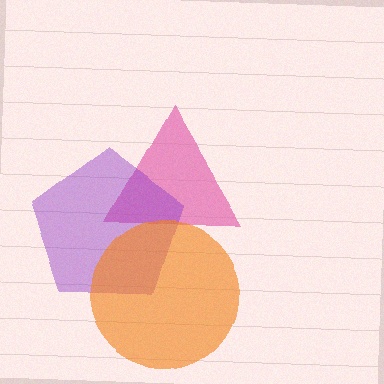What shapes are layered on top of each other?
The layered shapes are: a pink triangle, a purple pentagon, an orange circle.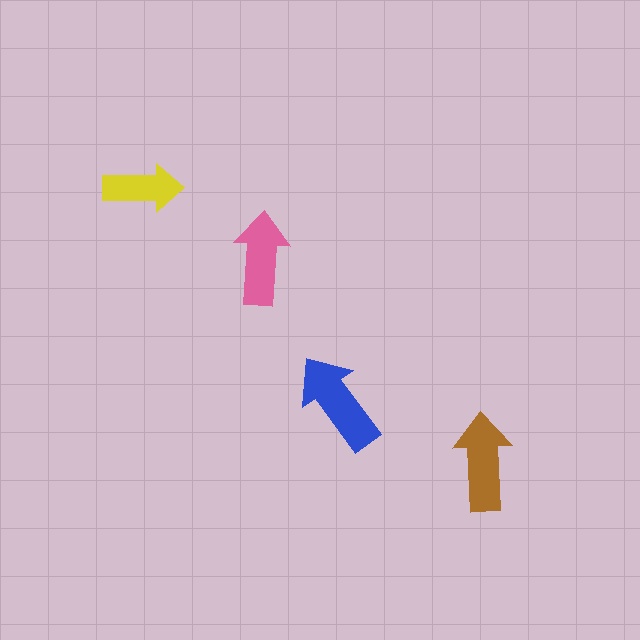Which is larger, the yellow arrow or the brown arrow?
The brown one.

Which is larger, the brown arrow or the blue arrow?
The blue one.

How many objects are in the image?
There are 4 objects in the image.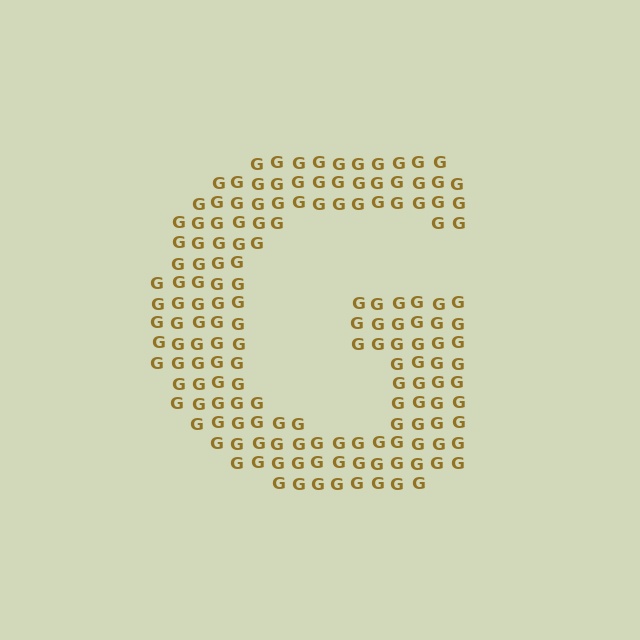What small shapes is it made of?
It is made of small letter G's.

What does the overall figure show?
The overall figure shows the letter G.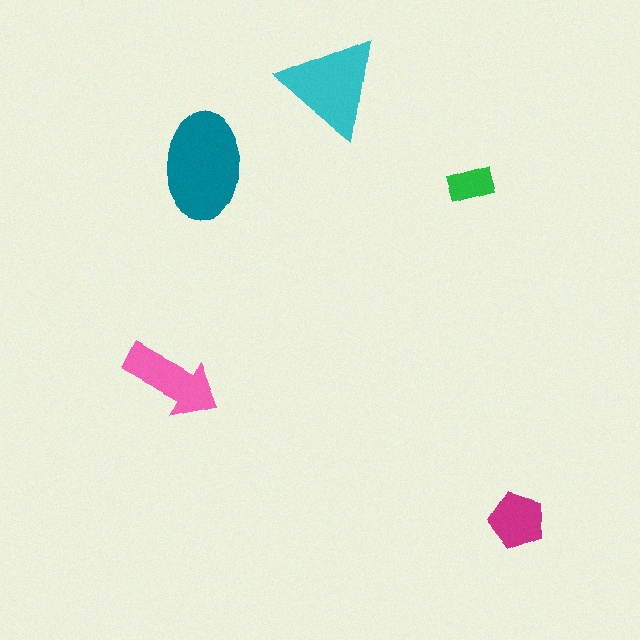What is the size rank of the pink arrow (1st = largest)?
3rd.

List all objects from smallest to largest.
The green rectangle, the magenta pentagon, the pink arrow, the cyan triangle, the teal ellipse.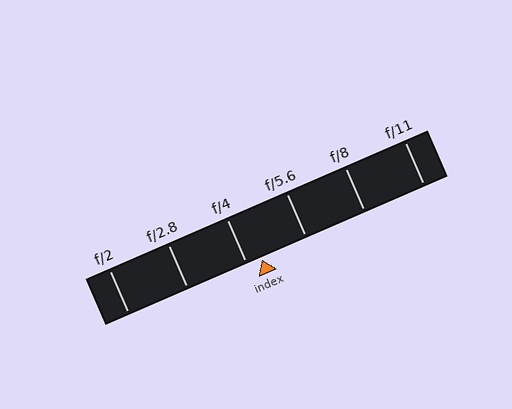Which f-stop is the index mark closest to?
The index mark is closest to f/4.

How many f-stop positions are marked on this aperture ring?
There are 6 f-stop positions marked.